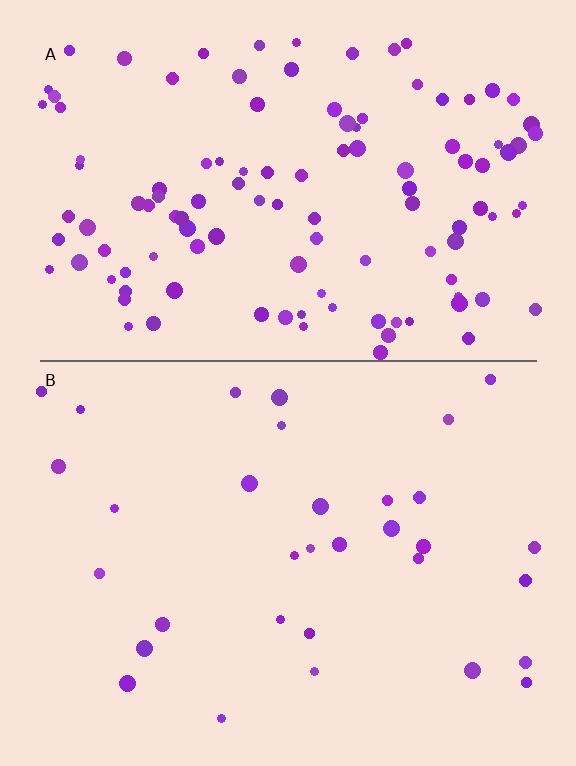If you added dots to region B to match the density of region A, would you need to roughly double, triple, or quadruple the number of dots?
Approximately quadruple.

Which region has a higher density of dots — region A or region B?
A (the top).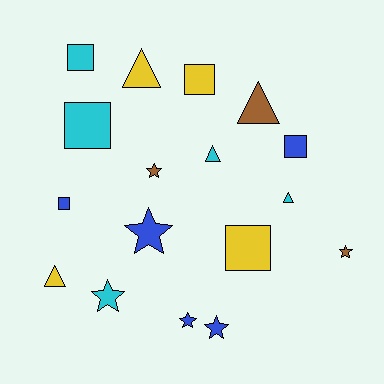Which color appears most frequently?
Cyan, with 5 objects.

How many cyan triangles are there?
There are 2 cyan triangles.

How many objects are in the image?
There are 17 objects.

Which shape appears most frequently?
Star, with 6 objects.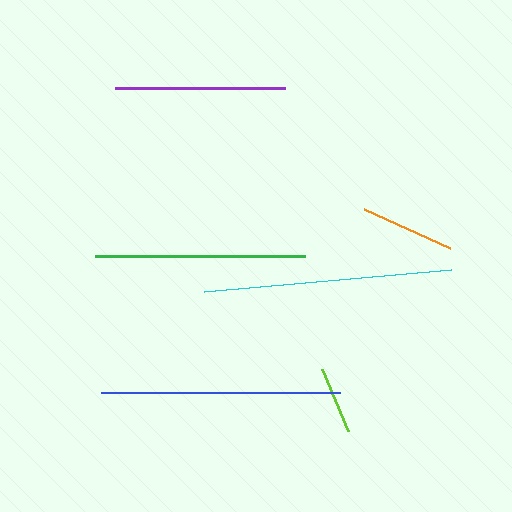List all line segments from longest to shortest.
From longest to shortest: cyan, blue, green, purple, orange, lime.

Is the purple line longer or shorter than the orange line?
The purple line is longer than the orange line.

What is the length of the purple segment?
The purple segment is approximately 170 pixels long.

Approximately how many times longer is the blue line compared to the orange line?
The blue line is approximately 2.5 times the length of the orange line.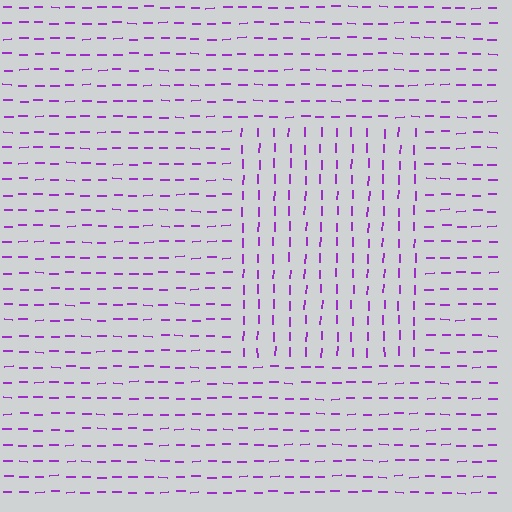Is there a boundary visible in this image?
Yes, there is a texture boundary formed by a change in line orientation.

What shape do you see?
I see a rectangle.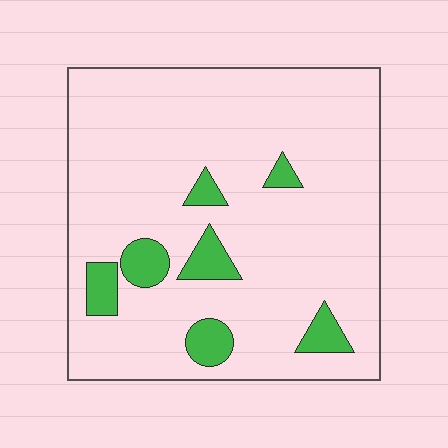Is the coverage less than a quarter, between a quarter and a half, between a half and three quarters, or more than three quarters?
Less than a quarter.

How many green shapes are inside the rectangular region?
7.